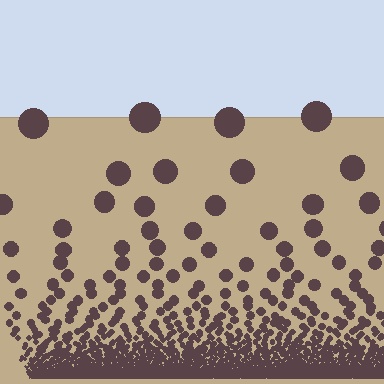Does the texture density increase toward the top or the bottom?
Density increases toward the bottom.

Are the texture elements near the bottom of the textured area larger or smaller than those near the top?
Smaller. The gradient is inverted — elements near the bottom are smaller and denser.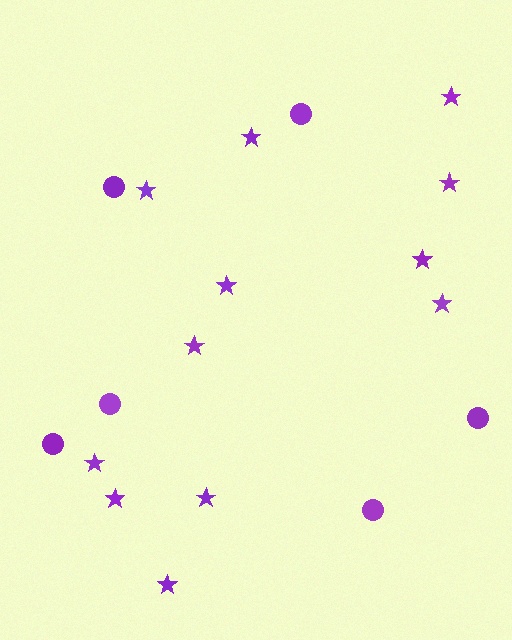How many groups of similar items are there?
There are 2 groups: one group of stars (12) and one group of circles (6).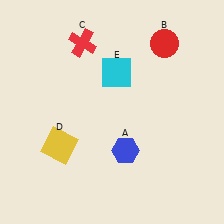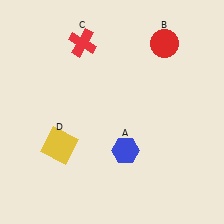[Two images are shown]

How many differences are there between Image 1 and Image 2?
There is 1 difference between the two images.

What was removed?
The cyan square (E) was removed in Image 2.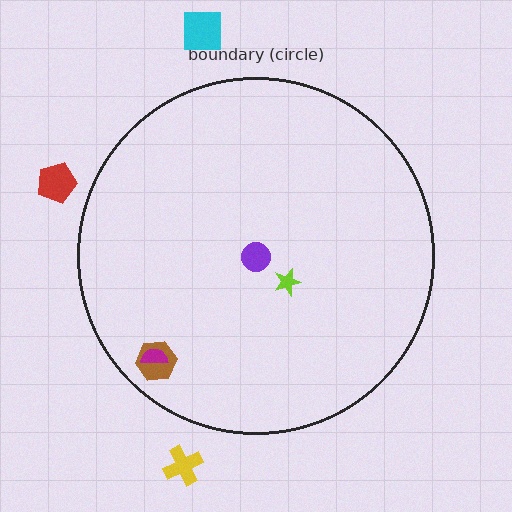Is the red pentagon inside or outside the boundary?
Outside.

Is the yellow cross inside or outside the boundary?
Outside.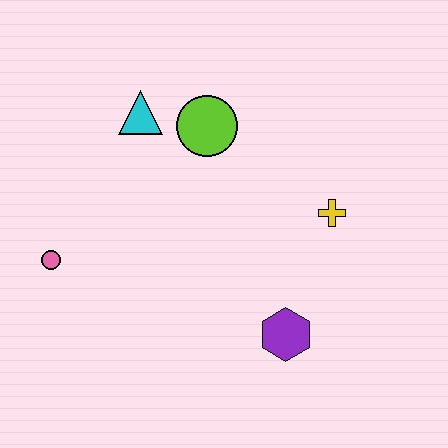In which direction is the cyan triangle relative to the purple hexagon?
The cyan triangle is above the purple hexagon.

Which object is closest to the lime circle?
The cyan triangle is closest to the lime circle.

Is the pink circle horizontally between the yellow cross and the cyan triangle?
No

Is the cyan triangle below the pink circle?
No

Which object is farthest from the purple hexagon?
The cyan triangle is farthest from the purple hexagon.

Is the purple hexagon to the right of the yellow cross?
No